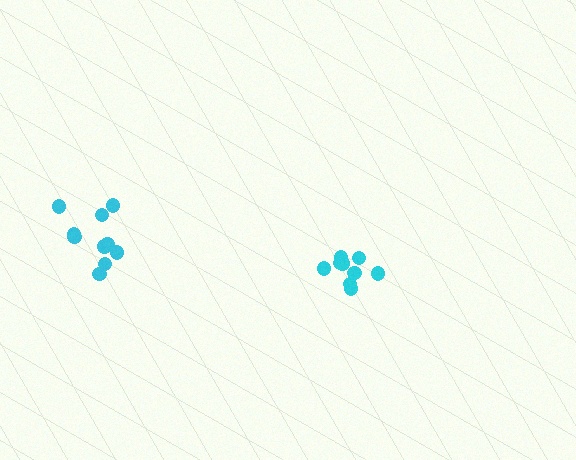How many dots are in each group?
Group 1: 10 dots, Group 2: 9 dots (19 total).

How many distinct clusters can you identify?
There are 2 distinct clusters.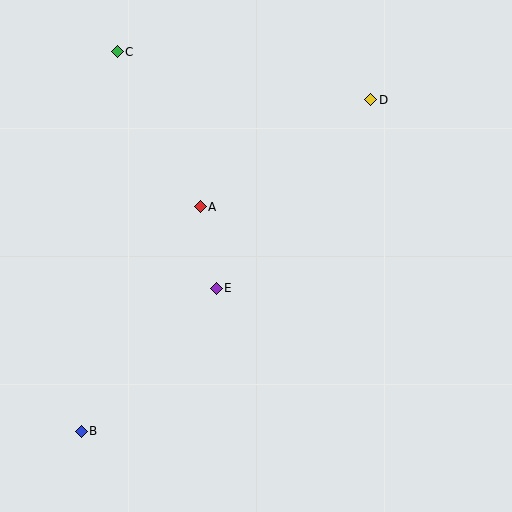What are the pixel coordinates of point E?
Point E is at (216, 288).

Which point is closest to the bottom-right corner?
Point E is closest to the bottom-right corner.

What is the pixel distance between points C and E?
The distance between C and E is 256 pixels.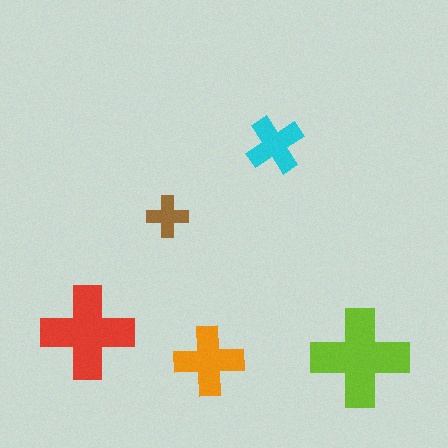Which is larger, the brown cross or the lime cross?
The lime one.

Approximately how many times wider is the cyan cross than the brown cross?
About 1.5 times wider.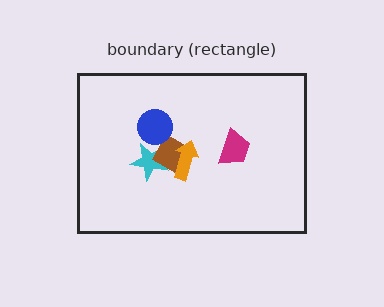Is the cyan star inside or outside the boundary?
Inside.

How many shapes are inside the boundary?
5 inside, 0 outside.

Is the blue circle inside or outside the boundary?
Inside.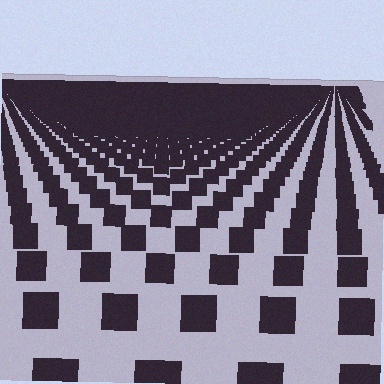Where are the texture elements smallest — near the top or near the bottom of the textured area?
Near the top.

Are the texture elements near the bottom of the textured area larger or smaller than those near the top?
Larger. Near the bottom, elements are closer to the viewer and appear at a bigger on-screen size.